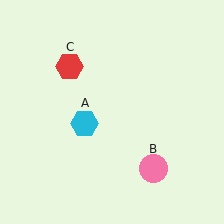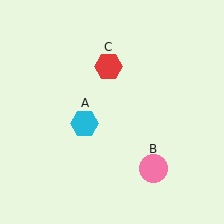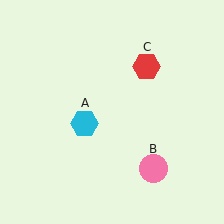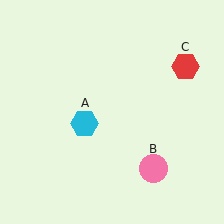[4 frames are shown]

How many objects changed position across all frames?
1 object changed position: red hexagon (object C).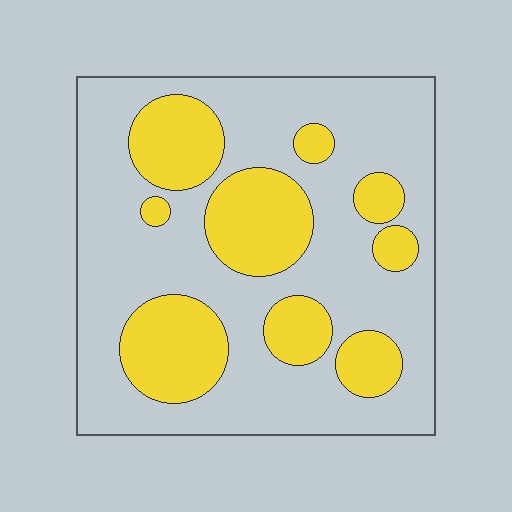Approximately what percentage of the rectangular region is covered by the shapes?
Approximately 30%.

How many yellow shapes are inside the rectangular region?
9.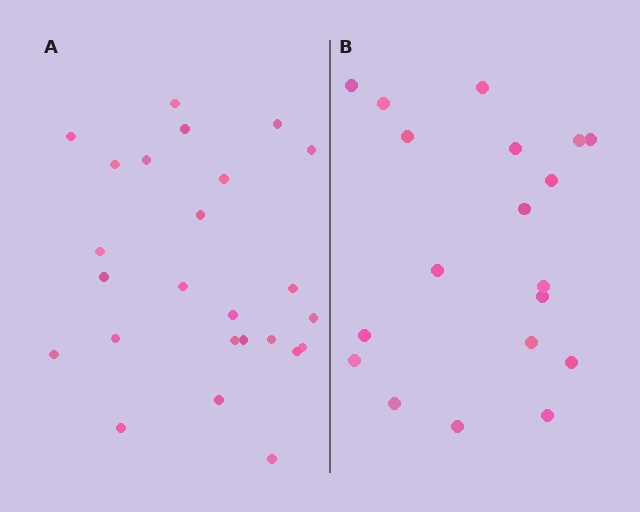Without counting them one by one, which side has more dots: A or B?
Region A (the left region) has more dots.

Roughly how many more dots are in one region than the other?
Region A has about 6 more dots than region B.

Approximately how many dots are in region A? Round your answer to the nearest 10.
About 20 dots. (The exact count is 25, which rounds to 20.)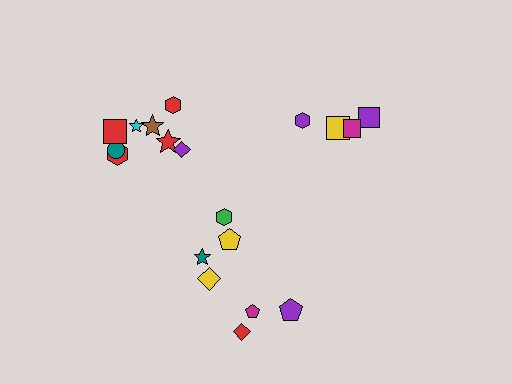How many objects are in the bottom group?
There are 7 objects.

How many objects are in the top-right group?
There are 4 objects.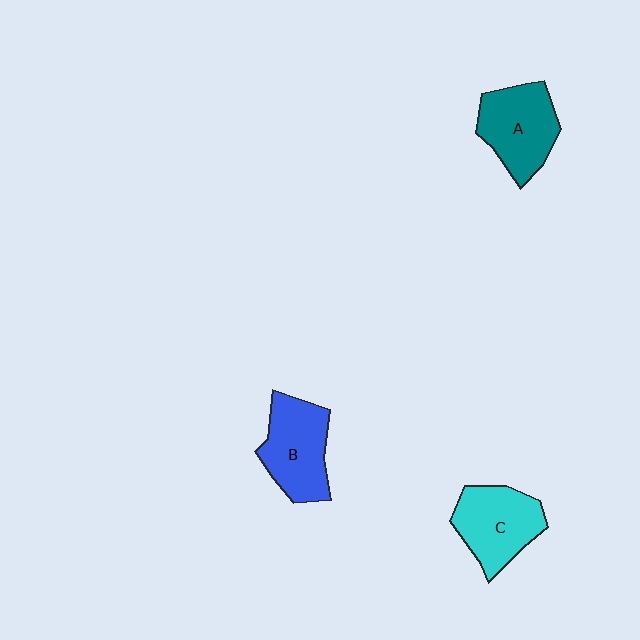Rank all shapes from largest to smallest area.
From largest to smallest: B (blue), A (teal), C (cyan).